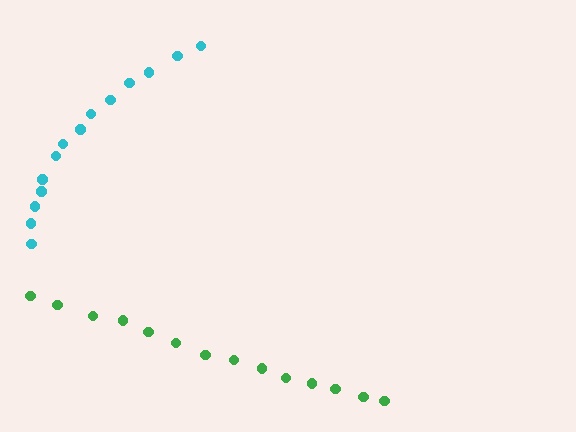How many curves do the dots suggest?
There are 2 distinct paths.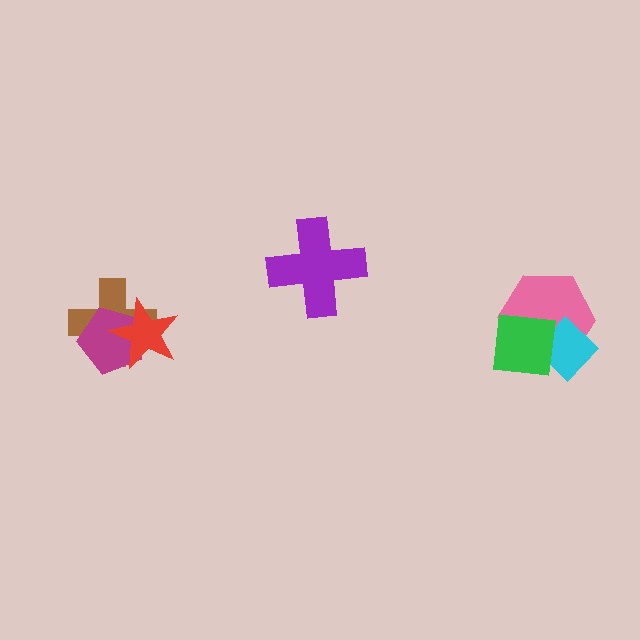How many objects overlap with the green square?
2 objects overlap with the green square.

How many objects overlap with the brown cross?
2 objects overlap with the brown cross.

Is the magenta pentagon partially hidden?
Yes, it is partially covered by another shape.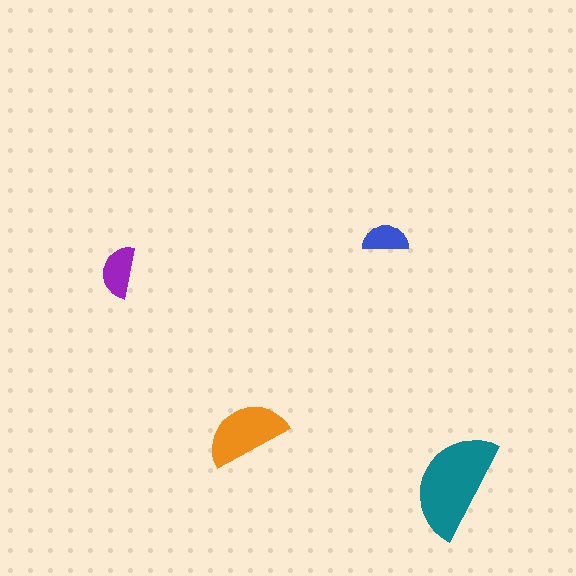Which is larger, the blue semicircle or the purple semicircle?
The purple one.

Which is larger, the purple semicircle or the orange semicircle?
The orange one.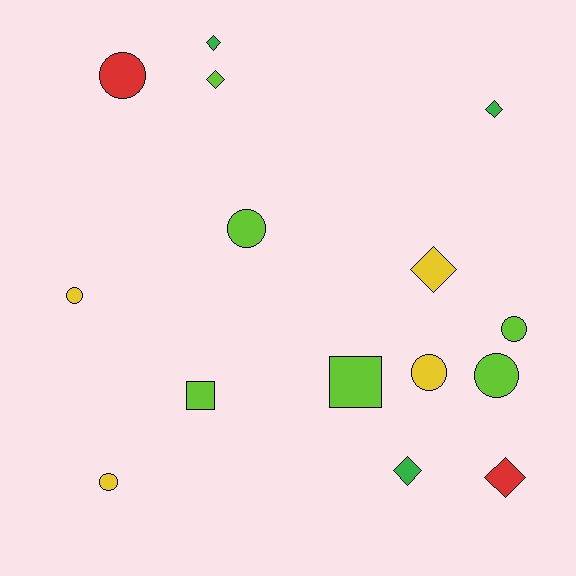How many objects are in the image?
There are 15 objects.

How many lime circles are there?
There are 3 lime circles.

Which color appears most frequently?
Lime, with 6 objects.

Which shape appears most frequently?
Circle, with 7 objects.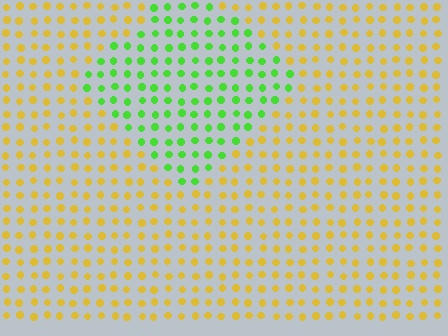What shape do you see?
I see a diamond.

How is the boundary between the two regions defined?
The boundary is defined purely by a slight shift in hue (about 65 degrees). Spacing, size, and orientation are identical on both sides.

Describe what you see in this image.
The image is filled with small yellow elements in a uniform arrangement. A diamond-shaped region is visible where the elements are tinted to a slightly different hue, forming a subtle color boundary.